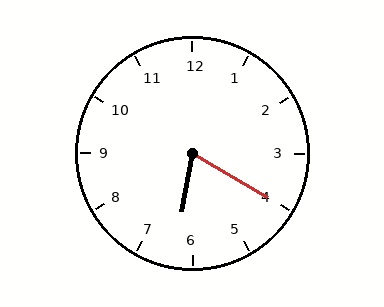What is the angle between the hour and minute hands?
Approximately 70 degrees.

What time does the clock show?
6:20.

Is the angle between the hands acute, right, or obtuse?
It is acute.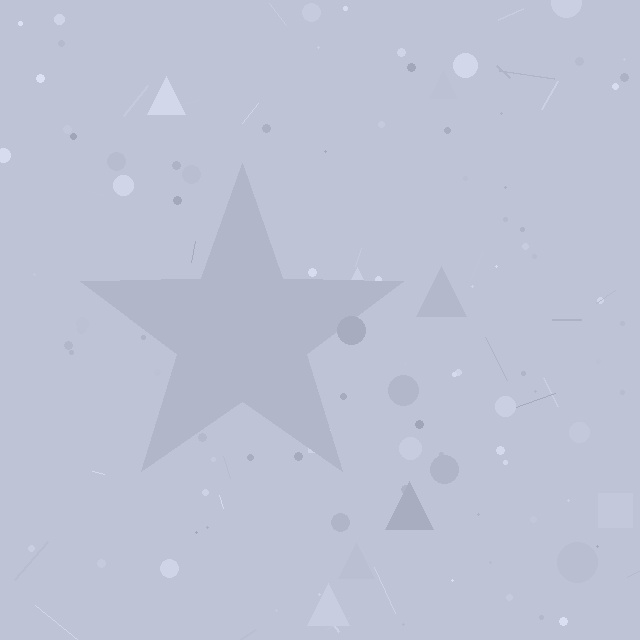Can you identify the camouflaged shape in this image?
The camouflaged shape is a star.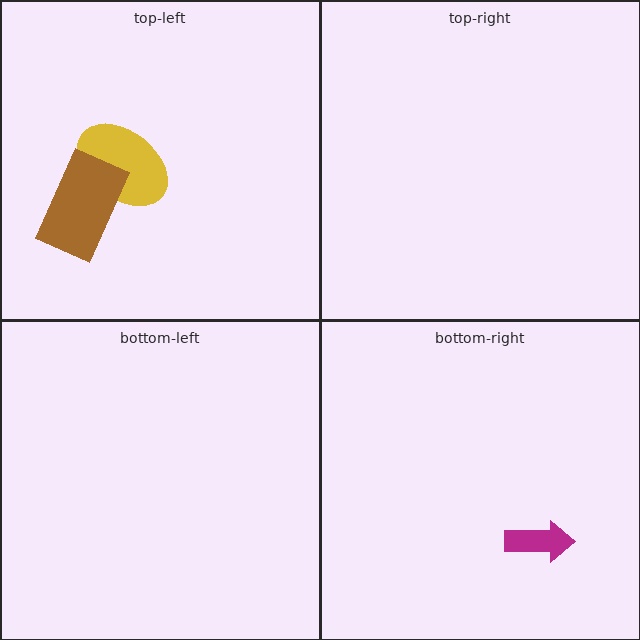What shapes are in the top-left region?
The yellow ellipse, the brown rectangle.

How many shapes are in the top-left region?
2.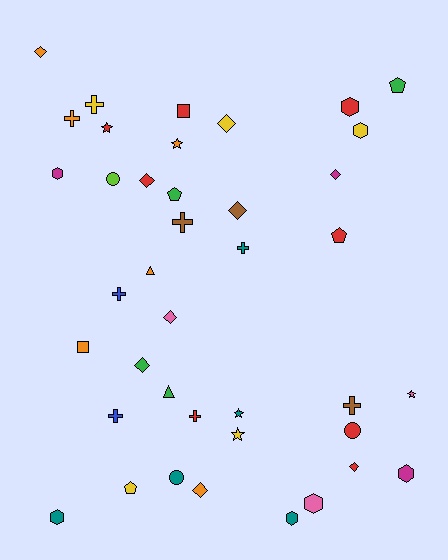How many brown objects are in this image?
There are 3 brown objects.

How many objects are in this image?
There are 40 objects.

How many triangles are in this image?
There are 2 triangles.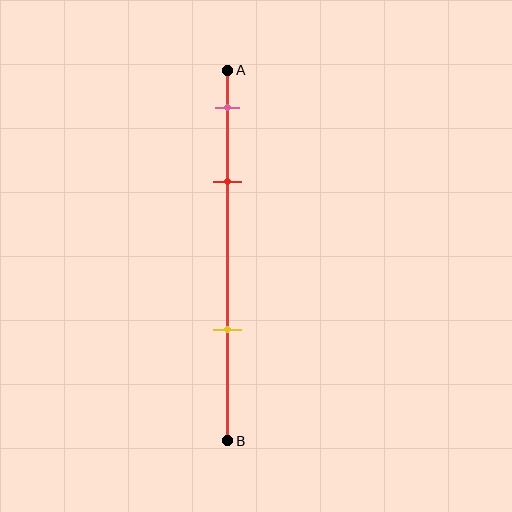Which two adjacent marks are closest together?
The pink and red marks are the closest adjacent pair.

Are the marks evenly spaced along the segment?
No, the marks are not evenly spaced.